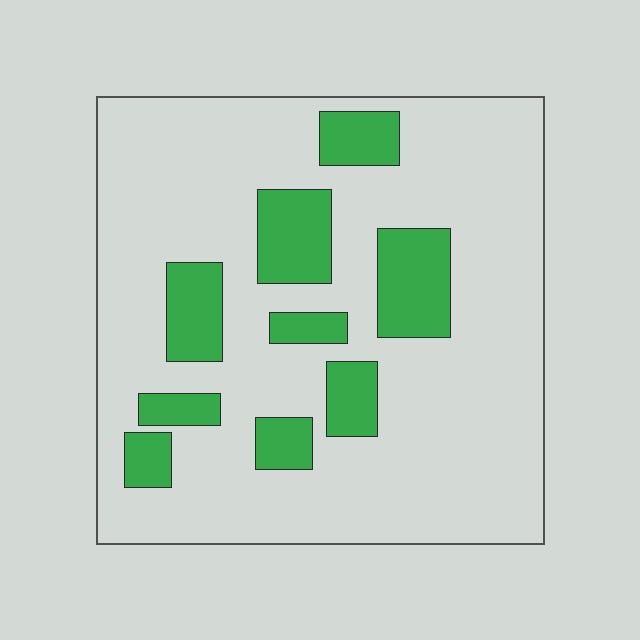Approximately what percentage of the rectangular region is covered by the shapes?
Approximately 20%.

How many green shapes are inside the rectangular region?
9.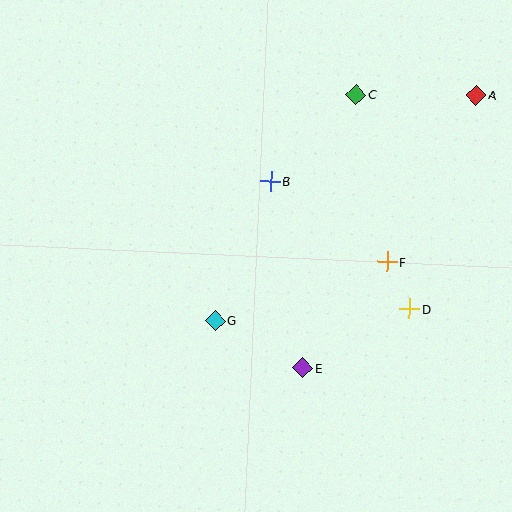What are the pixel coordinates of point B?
Point B is at (270, 181).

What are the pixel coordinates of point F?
Point F is at (387, 262).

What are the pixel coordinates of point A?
Point A is at (476, 95).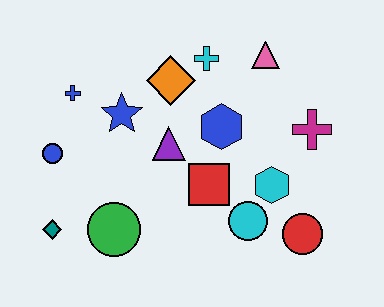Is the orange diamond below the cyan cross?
Yes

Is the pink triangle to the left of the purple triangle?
No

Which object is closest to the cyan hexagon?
The cyan circle is closest to the cyan hexagon.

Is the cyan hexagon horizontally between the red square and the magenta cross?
Yes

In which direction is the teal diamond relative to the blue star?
The teal diamond is below the blue star.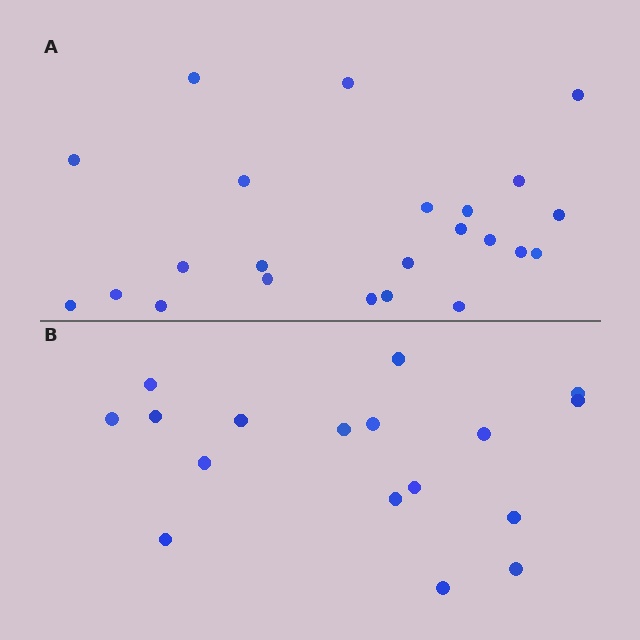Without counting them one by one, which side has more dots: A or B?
Region A (the top region) has more dots.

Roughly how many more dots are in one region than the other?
Region A has about 6 more dots than region B.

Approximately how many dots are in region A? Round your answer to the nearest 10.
About 20 dots. (The exact count is 23, which rounds to 20.)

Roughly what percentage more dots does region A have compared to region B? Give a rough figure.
About 35% more.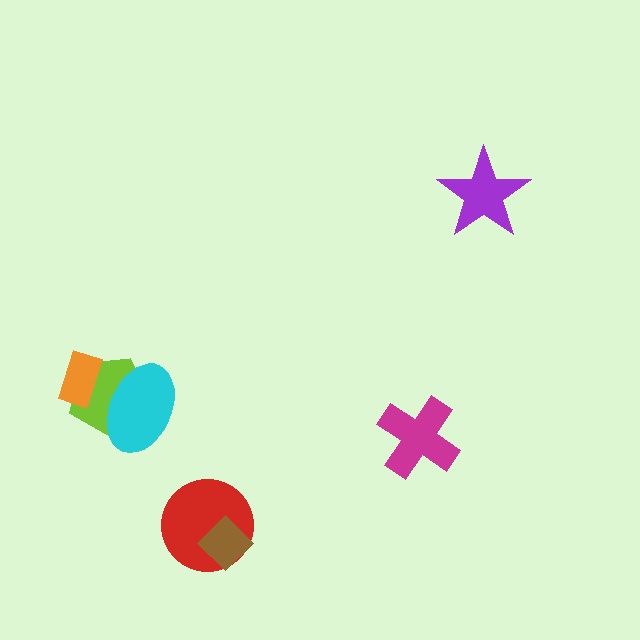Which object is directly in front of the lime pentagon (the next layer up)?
The orange rectangle is directly in front of the lime pentagon.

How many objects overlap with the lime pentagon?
2 objects overlap with the lime pentagon.